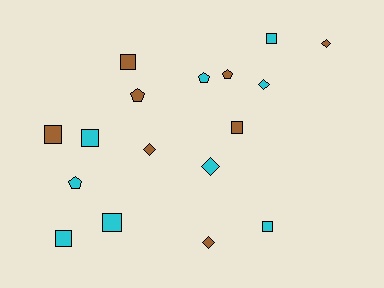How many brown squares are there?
There are 3 brown squares.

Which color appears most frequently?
Cyan, with 9 objects.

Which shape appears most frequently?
Square, with 8 objects.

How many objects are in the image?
There are 17 objects.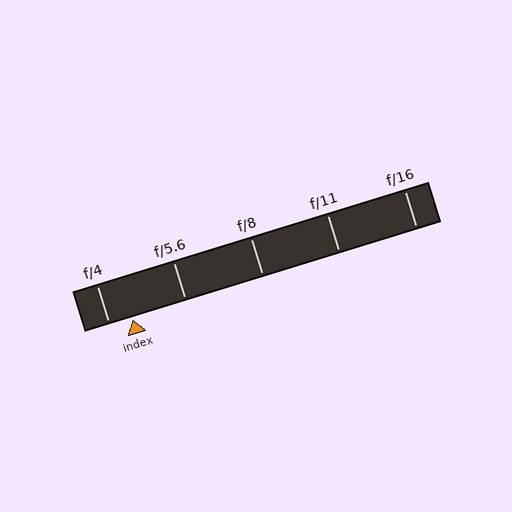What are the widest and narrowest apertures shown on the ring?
The widest aperture shown is f/4 and the narrowest is f/16.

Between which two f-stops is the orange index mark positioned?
The index mark is between f/4 and f/5.6.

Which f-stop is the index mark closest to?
The index mark is closest to f/4.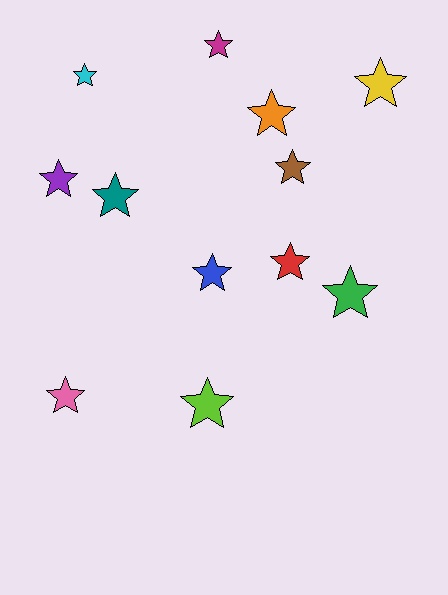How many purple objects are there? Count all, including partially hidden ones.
There is 1 purple object.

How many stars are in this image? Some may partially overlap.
There are 12 stars.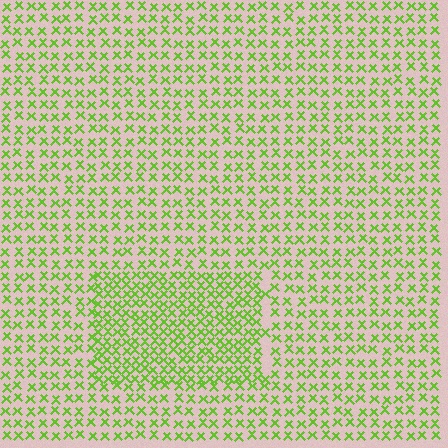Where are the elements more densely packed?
The elements are more densely packed inside the rectangle boundary.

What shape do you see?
I see a rectangle.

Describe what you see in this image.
The image contains small lime elements arranged at two different densities. A rectangle-shaped region is visible where the elements are more densely packed than the surrounding area.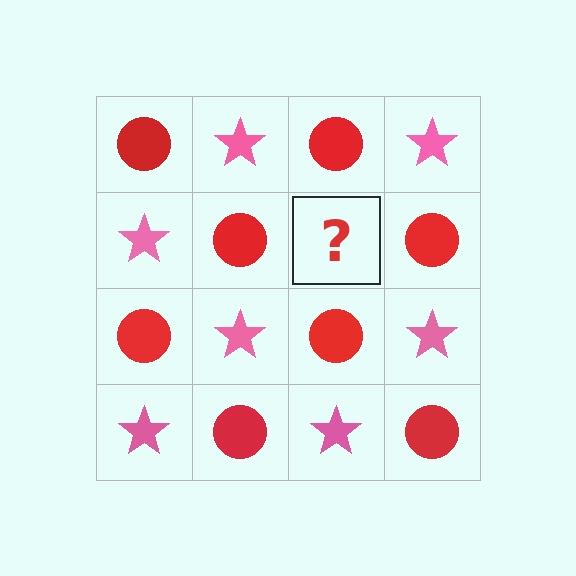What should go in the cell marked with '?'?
The missing cell should contain a pink star.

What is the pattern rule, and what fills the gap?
The rule is that it alternates red circle and pink star in a checkerboard pattern. The gap should be filled with a pink star.